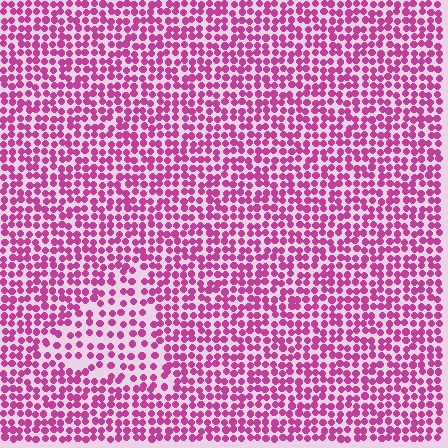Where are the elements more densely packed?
The elements are more densely packed outside the triangle boundary.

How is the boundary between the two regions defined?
The boundary is defined by a change in element density (approximately 1.7x ratio). All elements are the same color, size, and shape.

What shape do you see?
I see a triangle.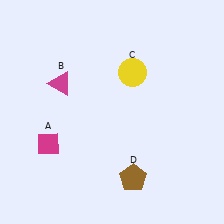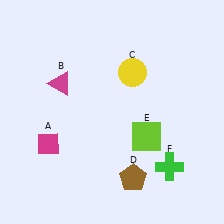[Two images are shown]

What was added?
A lime square (E), a green cross (F) were added in Image 2.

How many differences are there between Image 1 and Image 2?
There are 2 differences between the two images.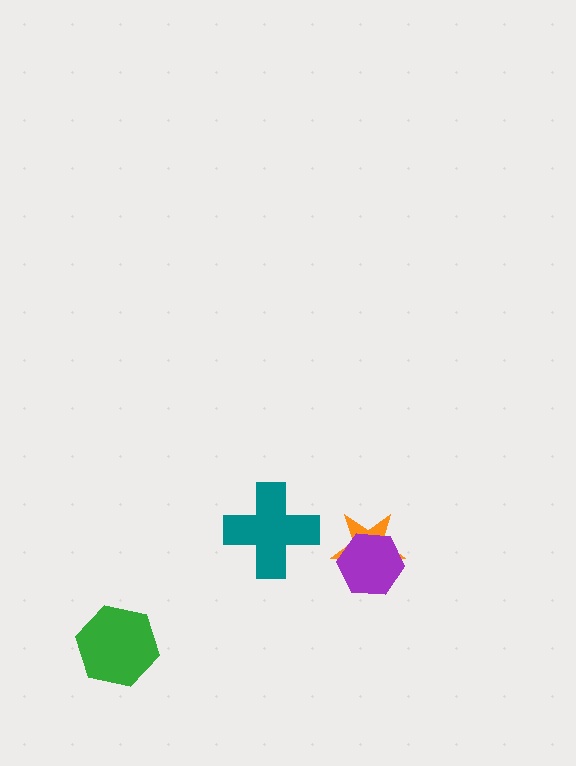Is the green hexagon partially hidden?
No, no other shape covers it.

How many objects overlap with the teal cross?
0 objects overlap with the teal cross.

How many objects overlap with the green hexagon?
0 objects overlap with the green hexagon.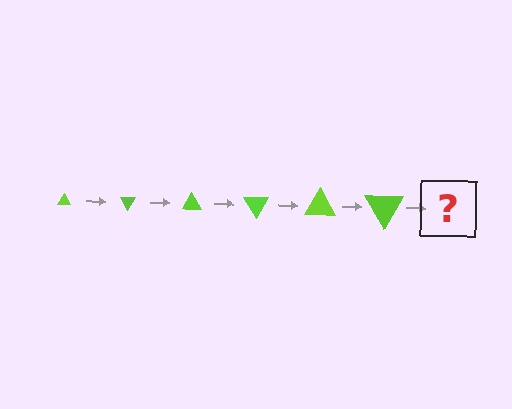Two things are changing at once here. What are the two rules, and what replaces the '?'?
The two rules are that the triangle grows larger each step and it rotates 60 degrees each step. The '?' should be a triangle, larger than the previous one and rotated 360 degrees from the start.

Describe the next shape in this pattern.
It should be a triangle, larger than the previous one and rotated 360 degrees from the start.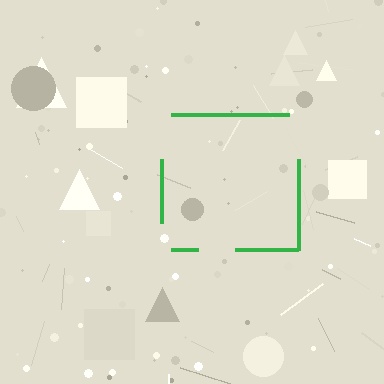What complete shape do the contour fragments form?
The contour fragments form a square.